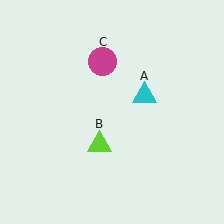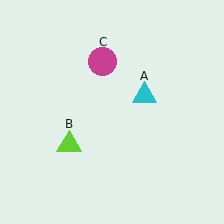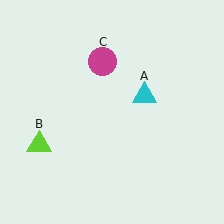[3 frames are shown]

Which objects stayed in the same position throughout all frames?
Cyan triangle (object A) and magenta circle (object C) remained stationary.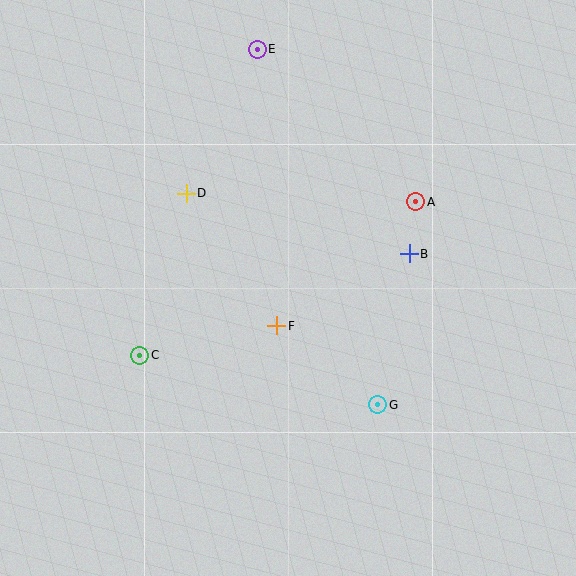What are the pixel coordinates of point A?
Point A is at (416, 202).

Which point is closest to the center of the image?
Point F at (277, 326) is closest to the center.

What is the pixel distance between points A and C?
The distance between A and C is 316 pixels.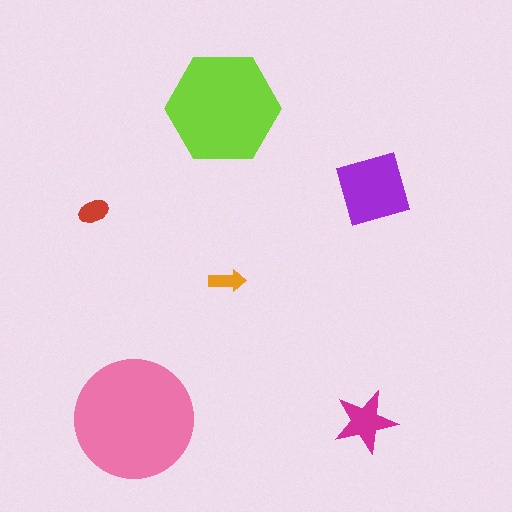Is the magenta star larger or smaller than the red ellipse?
Larger.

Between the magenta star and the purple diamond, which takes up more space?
The purple diamond.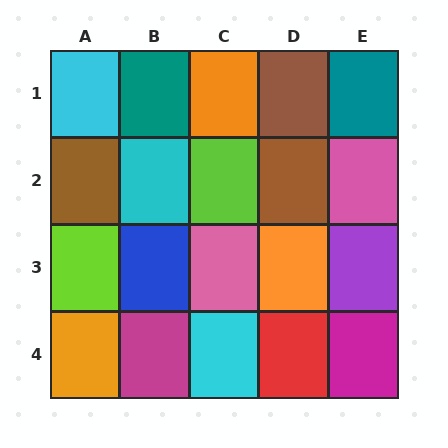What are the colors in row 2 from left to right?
Brown, cyan, lime, brown, pink.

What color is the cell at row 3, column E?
Purple.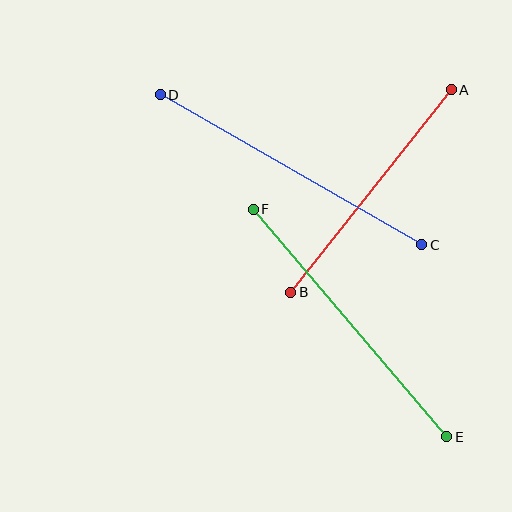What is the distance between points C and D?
The distance is approximately 302 pixels.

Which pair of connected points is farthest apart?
Points C and D are farthest apart.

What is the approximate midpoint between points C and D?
The midpoint is at approximately (291, 170) pixels.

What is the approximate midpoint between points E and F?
The midpoint is at approximately (350, 323) pixels.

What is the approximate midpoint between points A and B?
The midpoint is at approximately (371, 191) pixels.